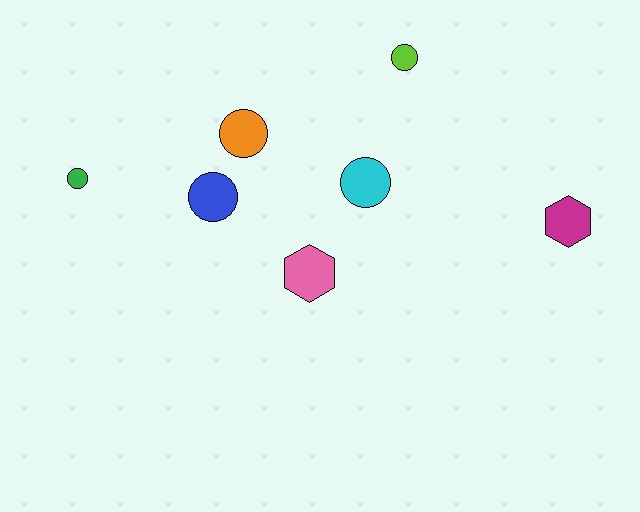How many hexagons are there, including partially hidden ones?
There are 2 hexagons.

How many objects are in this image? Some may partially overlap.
There are 7 objects.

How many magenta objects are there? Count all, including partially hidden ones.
There is 1 magenta object.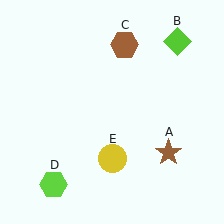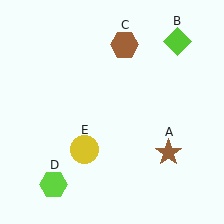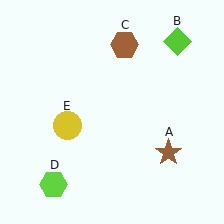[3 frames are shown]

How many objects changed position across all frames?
1 object changed position: yellow circle (object E).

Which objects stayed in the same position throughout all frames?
Brown star (object A) and lime diamond (object B) and brown hexagon (object C) and lime hexagon (object D) remained stationary.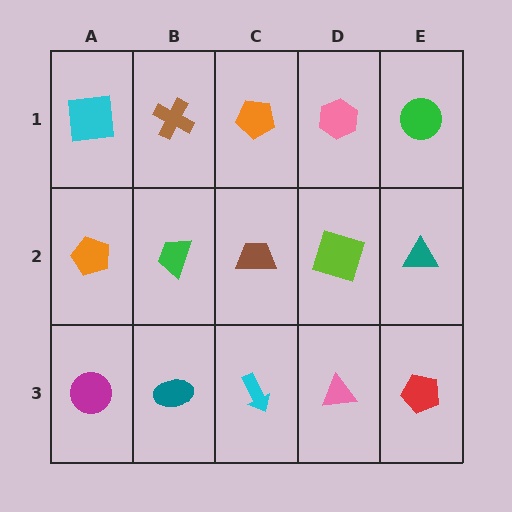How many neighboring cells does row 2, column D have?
4.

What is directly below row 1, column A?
An orange pentagon.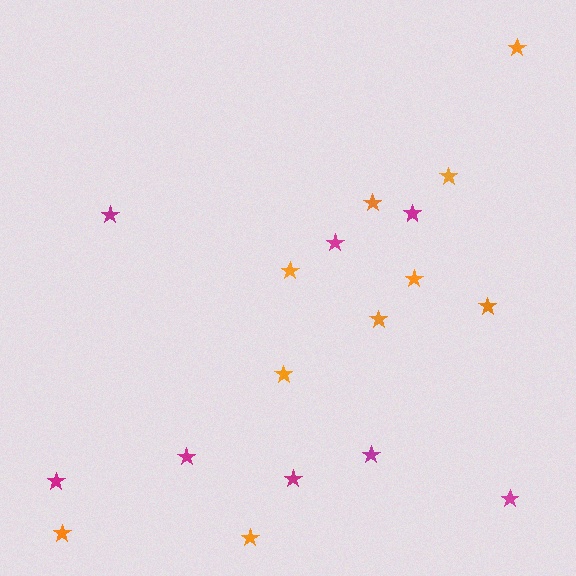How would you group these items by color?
There are 2 groups: one group of orange stars (10) and one group of magenta stars (8).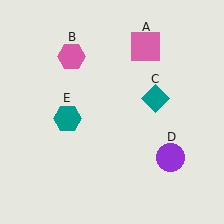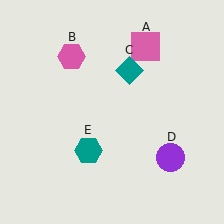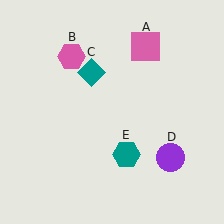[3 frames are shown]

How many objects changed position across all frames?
2 objects changed position: teal diamond (object C), teal hexagon (object E).